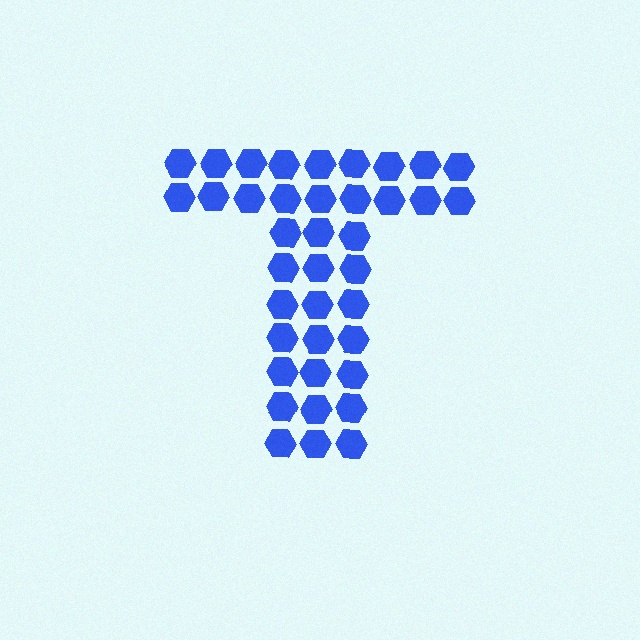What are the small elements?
The small elements are hexagons.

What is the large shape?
The large shape is the letter T.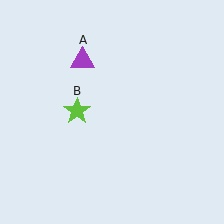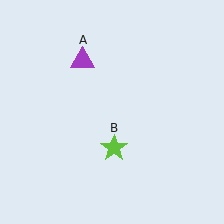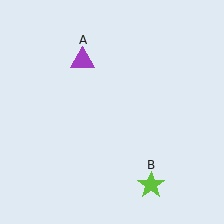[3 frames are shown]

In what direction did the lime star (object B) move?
The lime star (object B) moved down and to the right.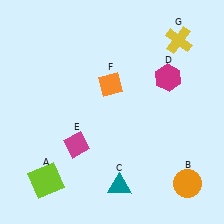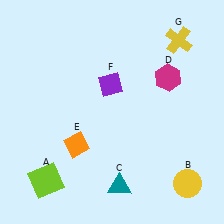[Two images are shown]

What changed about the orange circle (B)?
In Image 1, B is orange. In Image 2, it changed to yellow.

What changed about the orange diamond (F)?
In Image 1, F is orange. In Image 2, it changed to purple.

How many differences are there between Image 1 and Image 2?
There are 3 differences between the two images.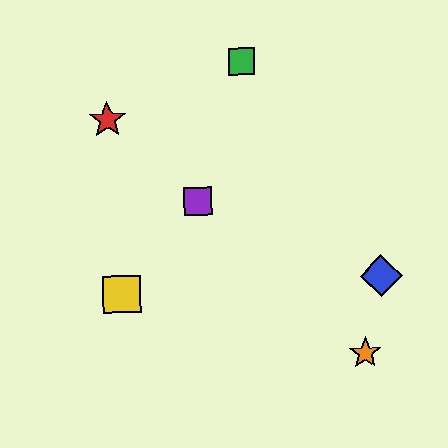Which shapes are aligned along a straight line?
The red star, the purple square, the orange star are aligned along a straight line.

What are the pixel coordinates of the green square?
The green square is at (241, 61).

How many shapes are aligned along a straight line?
3 shapes (the red star, the purple square, the orange star) are aligned along a straight line.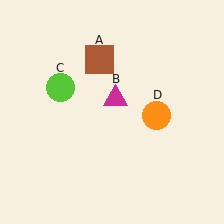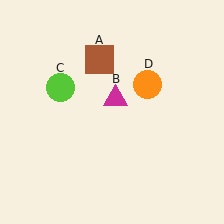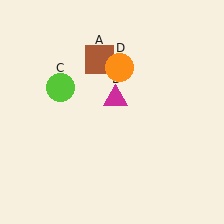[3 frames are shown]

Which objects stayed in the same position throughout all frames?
Brown square (object A) and magenta triangle (object B) and lime circle (object C) remained stationary.